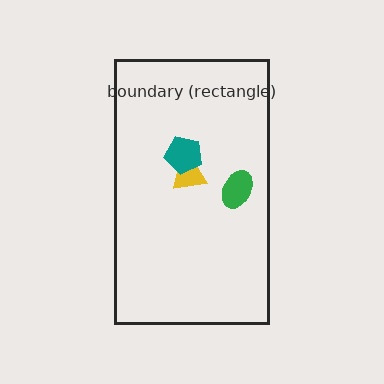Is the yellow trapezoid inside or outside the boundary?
Inside.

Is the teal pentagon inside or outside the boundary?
Inside.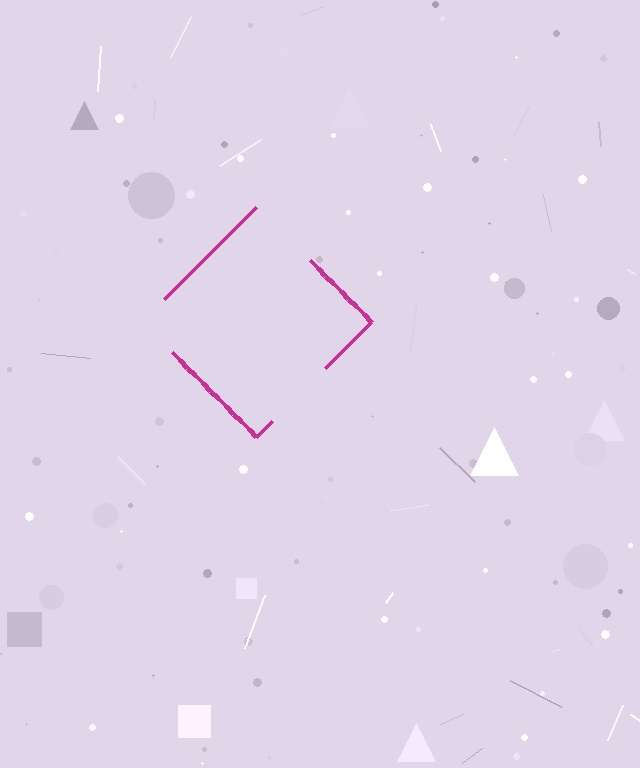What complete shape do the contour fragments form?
The contour fragments form a diamond.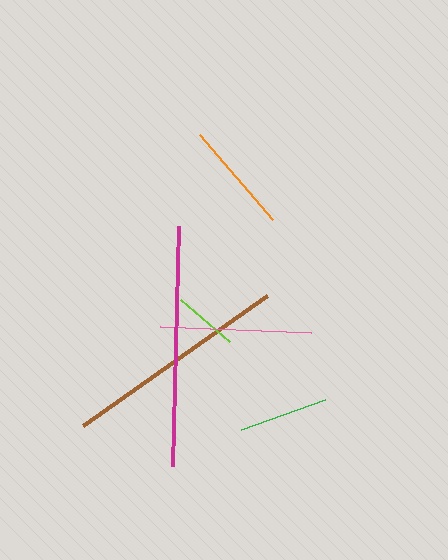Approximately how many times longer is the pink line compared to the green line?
The pink line is approximately 1.7 times the length of the green line.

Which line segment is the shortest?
The lime line is the shortest at approximately 64 pixels.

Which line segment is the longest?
The magenta line is the longest at approximately 240 pixels.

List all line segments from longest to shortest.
From longest to shortest: magenta, brown, pink, orange, green, lime.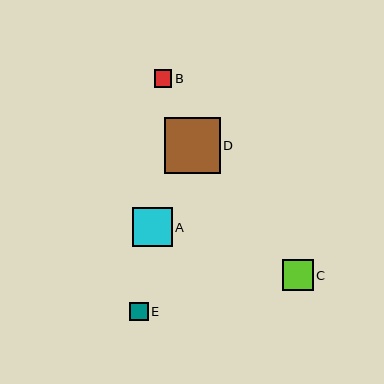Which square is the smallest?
Square B is the smallest with a size of approximately 18 pixels.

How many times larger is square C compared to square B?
Square C is approximately 1.7 times the size of square B.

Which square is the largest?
Square D is the largest with a size of approximately 56 pixels.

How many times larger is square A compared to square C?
Square A is approximately 1.3 times the size of square C.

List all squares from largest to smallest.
From largest to smallest: D, A, C, E, B.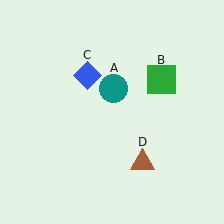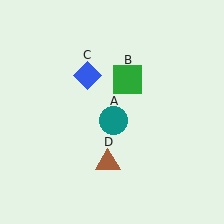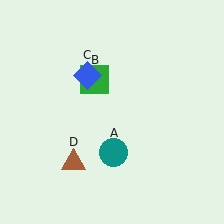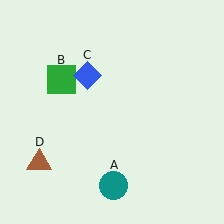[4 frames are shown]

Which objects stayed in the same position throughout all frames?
Blue diamond (object C) remained stationary.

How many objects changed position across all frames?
3 objects changed position: teal circle (object A), green square (object B), brown triangle (object D).